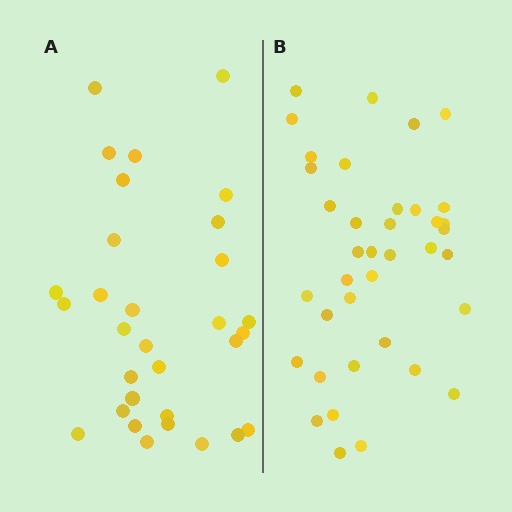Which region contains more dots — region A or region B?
Region B (the right region) has more dots.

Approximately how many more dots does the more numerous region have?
Region B has roughly 8 or so more dots than region A.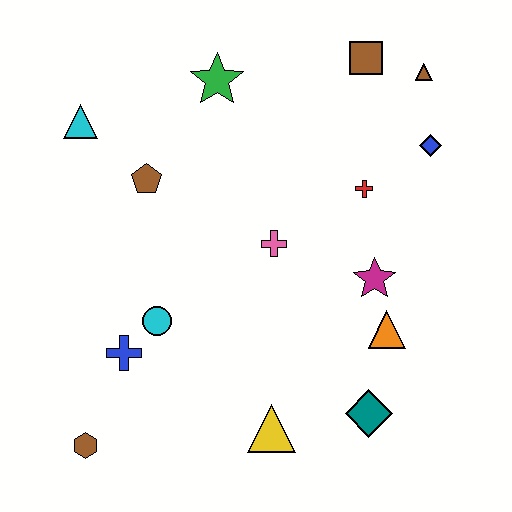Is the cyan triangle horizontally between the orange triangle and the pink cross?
No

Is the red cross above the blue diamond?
No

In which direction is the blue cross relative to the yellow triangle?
The blue cross is to the left of the yellow triangle.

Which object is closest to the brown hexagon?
The blue cross is closest to the brown hexagon.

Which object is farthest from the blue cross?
The brown triangle is farthest from the blue cross.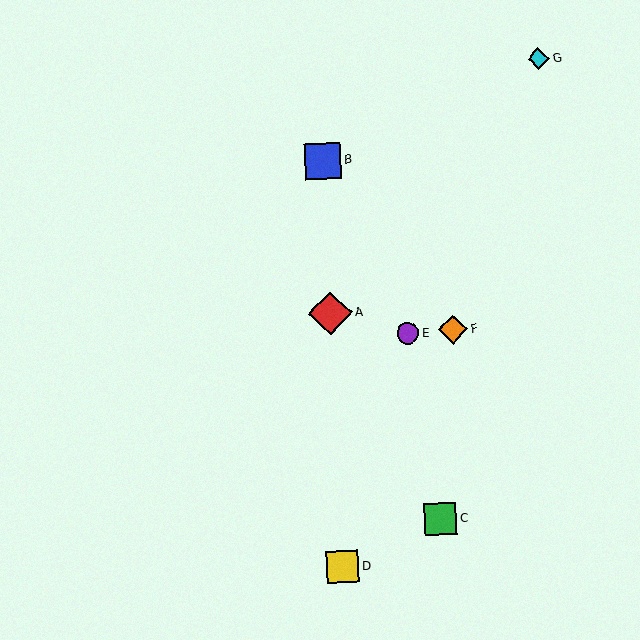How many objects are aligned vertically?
3 objects (A, B, D) are aligned vertically.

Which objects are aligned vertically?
Objects A, B, D are aligned vertically.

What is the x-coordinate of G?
Object G is at x≈538.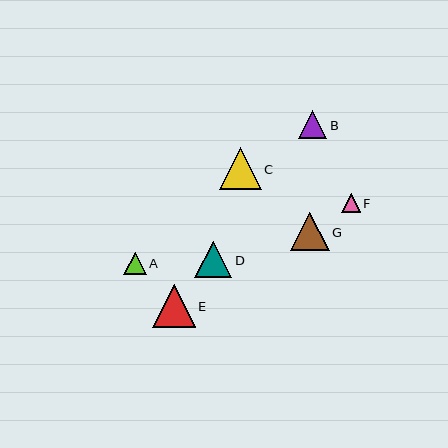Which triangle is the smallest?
Triangle F is the smallest with a size of approximately 19 pixels.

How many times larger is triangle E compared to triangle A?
Triangle E is approximately 1.9 times the size of triangle A.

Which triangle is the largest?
Triangle E is the largest with a size of approximately 43 pixels.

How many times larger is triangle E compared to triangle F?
Triangle E is approximately 2.3 times the size of triangle F.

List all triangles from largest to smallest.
From largest to smallest: E, C, G, D, B, A, F.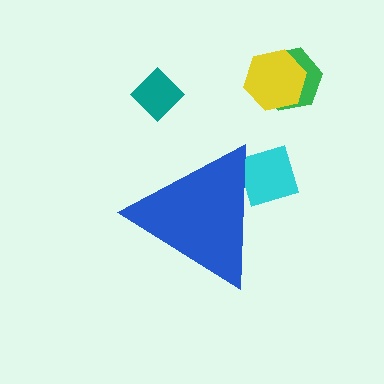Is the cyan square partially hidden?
Yes, the cyan square is partially hidden behind the blue triangle.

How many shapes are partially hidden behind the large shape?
1 shape is partially hidden.